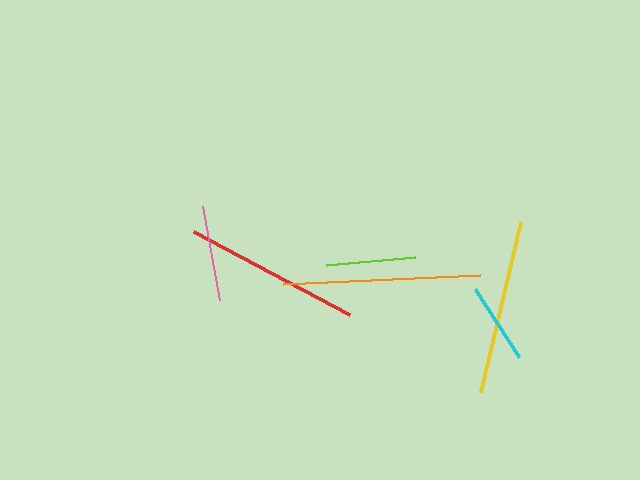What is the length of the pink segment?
The pink segment is approximately 95 pixels long.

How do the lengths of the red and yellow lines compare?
The red and yellow lines are approximately the same length.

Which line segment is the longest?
The orange line is the longest at approximately 197 pixels.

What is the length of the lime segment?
The lime segment is approximately 90 pixels long.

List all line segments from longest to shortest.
From longest to shortest: orange, red, yellow, pink, lime, cyan.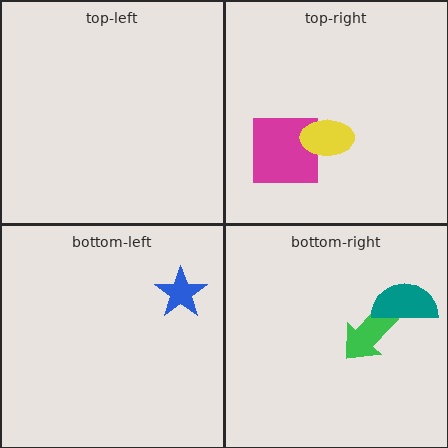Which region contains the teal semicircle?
The bottom-right region.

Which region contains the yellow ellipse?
The top-right region.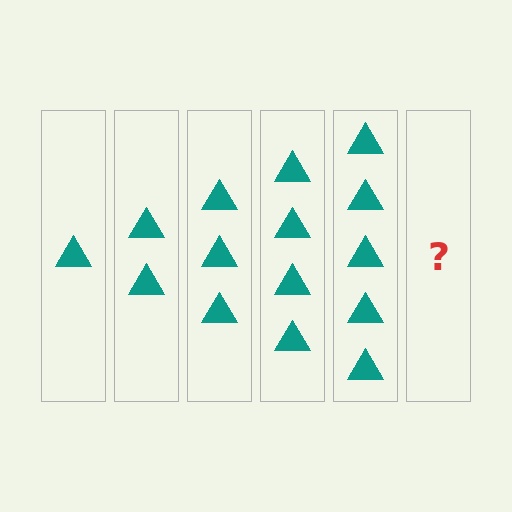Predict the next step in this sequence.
The next step is 6 triangles.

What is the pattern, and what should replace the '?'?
The pattern is that each step adds one more triangle. The '?' should be 6 triangles.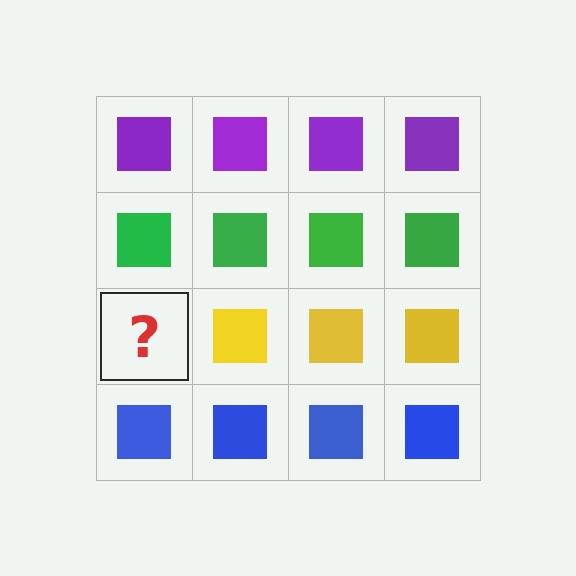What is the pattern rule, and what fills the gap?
The rule is that each row has a consistent color. The gap should be filled with a yellow square.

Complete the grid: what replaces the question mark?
The question mark should be replaced with a yellow square.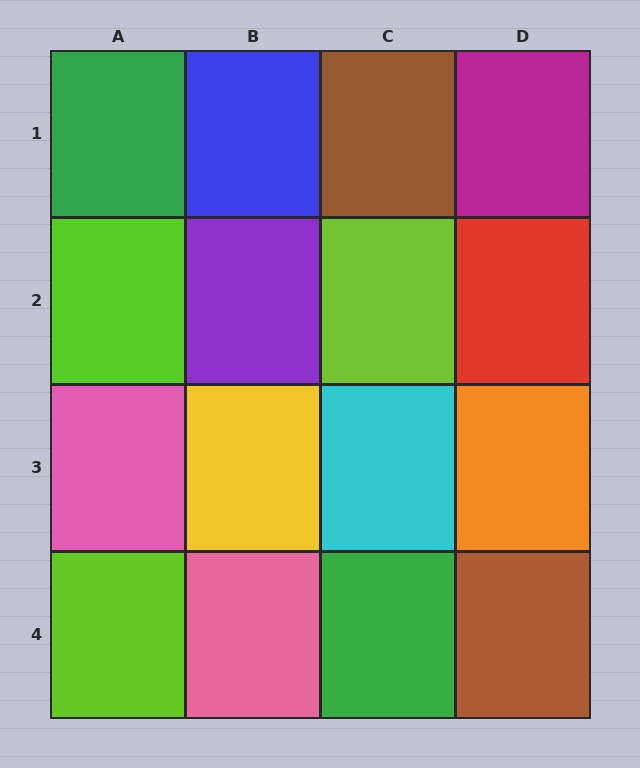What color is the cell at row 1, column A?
Green.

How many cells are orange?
1 cell is orange.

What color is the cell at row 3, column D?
Orange.